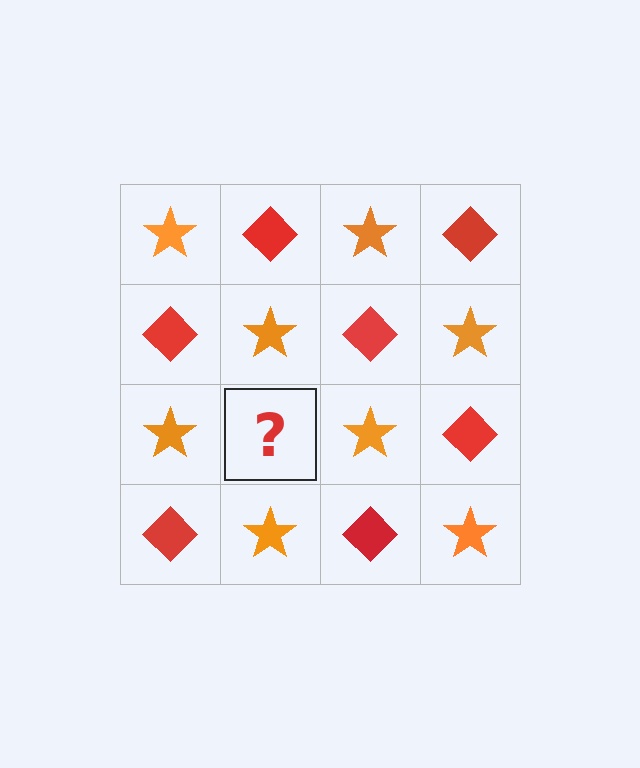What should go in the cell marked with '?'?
The missing cell should contain a red diamond.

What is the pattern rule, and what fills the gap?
The rule is that it alternates orange star and red diamond in a checkerboard pattern. The gap should be filled with a red diamond.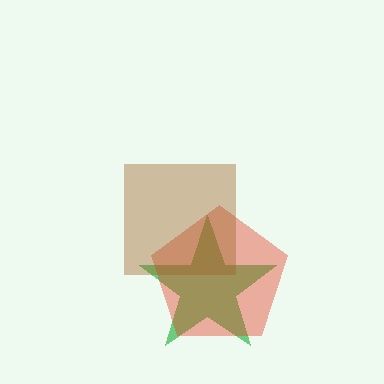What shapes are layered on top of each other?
The layered shapes are: a green star, a red pentagon, a brown square.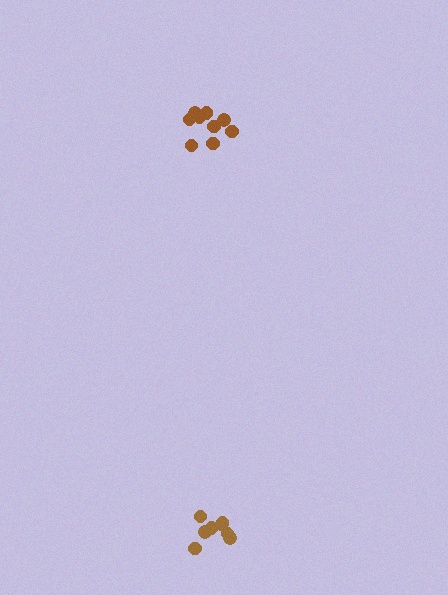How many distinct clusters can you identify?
There are 2 distinct clusters.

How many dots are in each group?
Group 1: 9 dots, Group 2: 8 dots (17 total).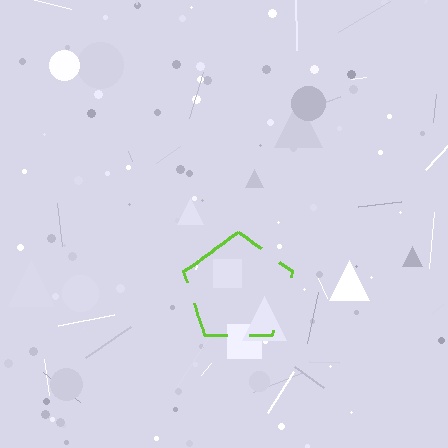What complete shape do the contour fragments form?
The contour fragments form a pentagon.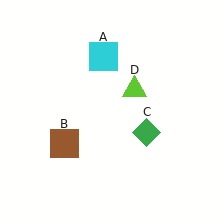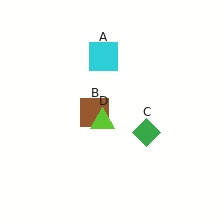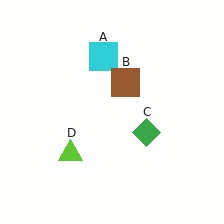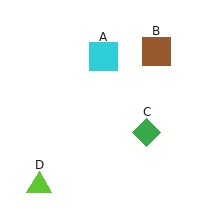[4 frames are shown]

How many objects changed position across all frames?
2 objects changed position: brown square (object B), lime triangle (object D).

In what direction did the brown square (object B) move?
The brown square (object B) moved up and to the right.